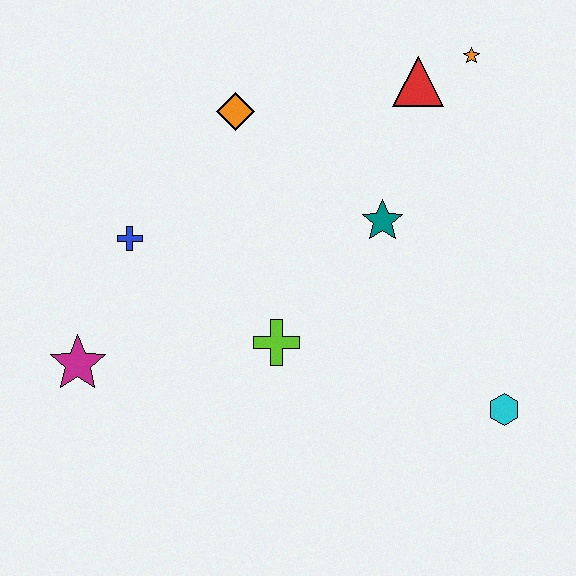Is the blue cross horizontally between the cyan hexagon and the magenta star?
Yes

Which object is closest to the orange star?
The red triangle is closest to the orange star.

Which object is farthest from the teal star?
The magenta star is farthest from the teal star.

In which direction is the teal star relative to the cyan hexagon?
The teal star is above the cyan hexagon.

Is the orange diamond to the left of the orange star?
Yes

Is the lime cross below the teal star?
Yes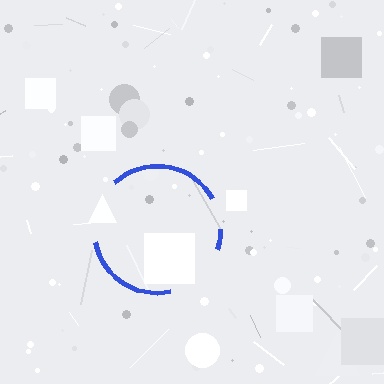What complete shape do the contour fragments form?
The contour fragments form a circle.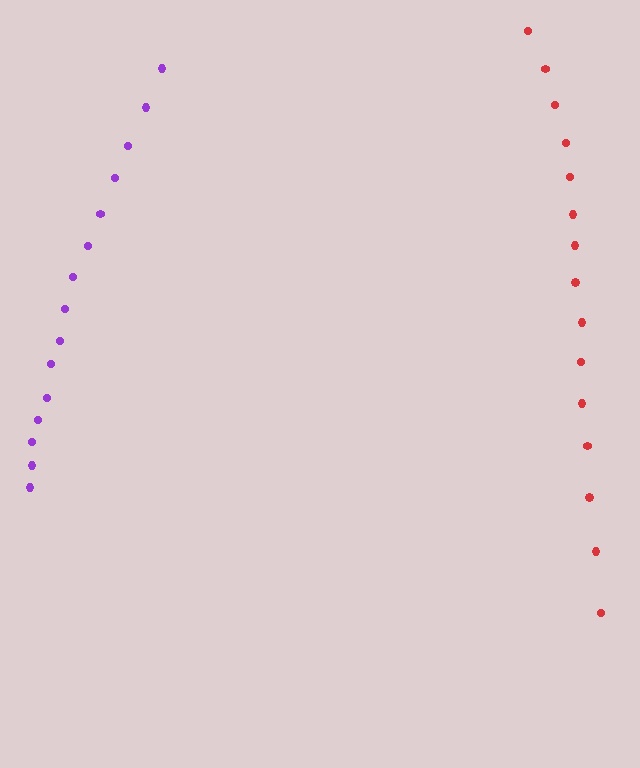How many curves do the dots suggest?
There are 2 distinct paths.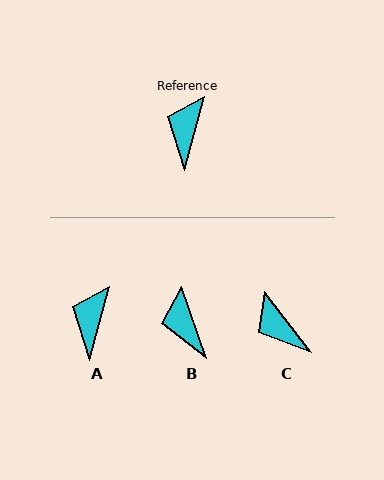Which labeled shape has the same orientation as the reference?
A.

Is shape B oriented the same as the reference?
No, it is off by about 34 degrees.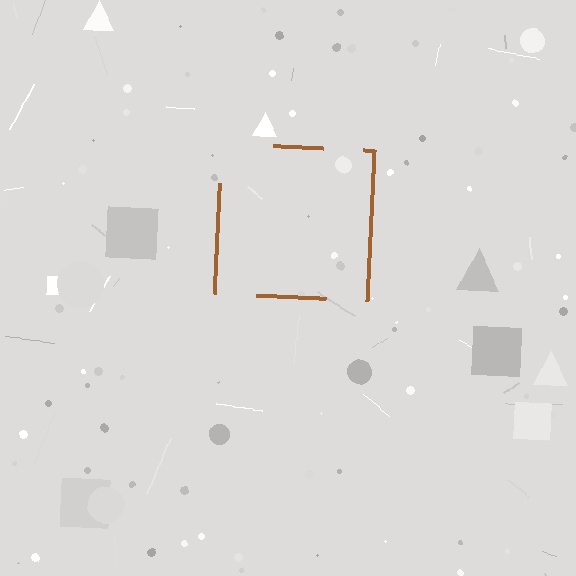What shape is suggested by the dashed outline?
The dashed outline suggests a square.